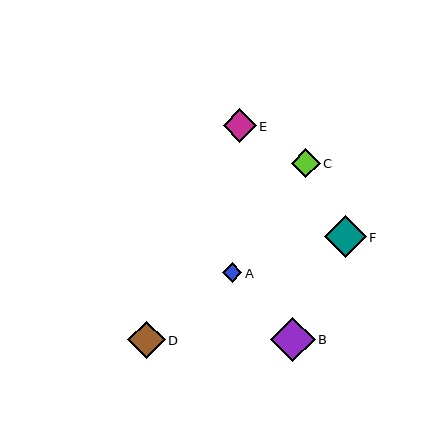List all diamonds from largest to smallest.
From largest to smallest: B, F, D, E, C, A.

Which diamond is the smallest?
Diamond A is the smallest with a size of approximately 19 pixels.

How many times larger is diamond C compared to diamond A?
Diamond C is approximately 1.5 times the size of diamond A.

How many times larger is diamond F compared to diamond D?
Diamond F is approximately 1.1 times the size of diamond D.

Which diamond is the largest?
Diamond B is the largest with a size of approximately 44 pixels.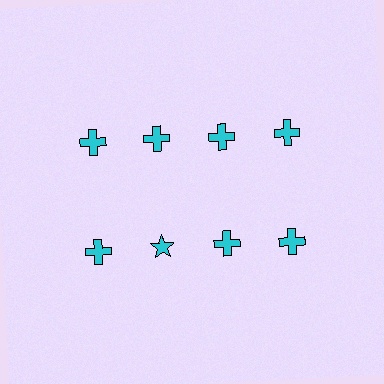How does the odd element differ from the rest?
It has a different shape: star instead of cross.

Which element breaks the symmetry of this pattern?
The cyan star in the second row, second from left column breaks the symmetry. All other shapes are cyan crosses.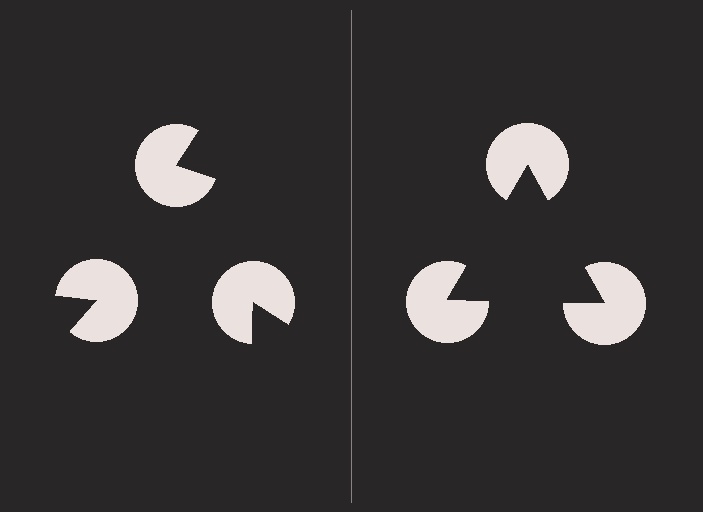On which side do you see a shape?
An illusory triangle appears on the right side. On the left side the wedge cuts are rotated, so no coherent shape forms.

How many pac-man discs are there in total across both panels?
6 — 3 on each side.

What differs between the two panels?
The pac-man discs are positioned identically on both sides; only the wedge orientations differ. On the right they align to a triangle; on the left they are misaligned.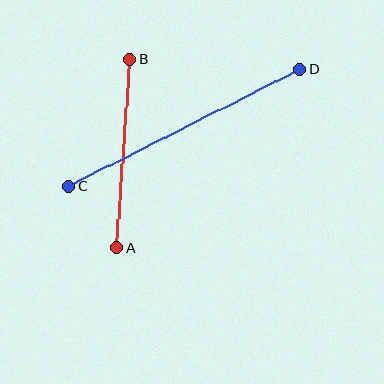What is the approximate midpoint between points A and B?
The midpoint is at approximately (123, 153) pixels.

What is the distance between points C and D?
The distance is approximately 259 pixels.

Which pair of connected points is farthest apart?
Points C and D are farthest apart.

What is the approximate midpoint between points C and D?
The midpoint is at approximately (184, 128) pixels.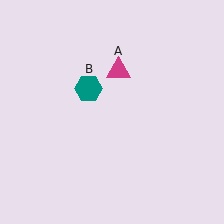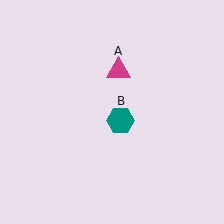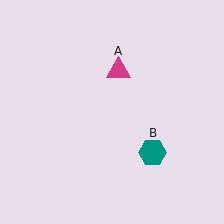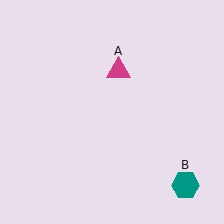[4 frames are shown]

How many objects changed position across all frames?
1 object changed position: teal hexagon (object B).